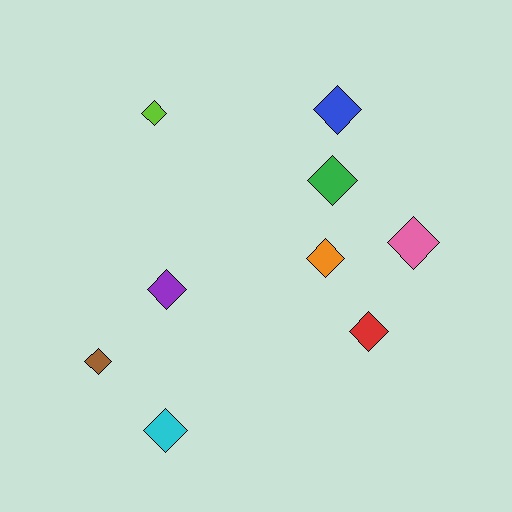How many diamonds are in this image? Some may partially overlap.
There are 9 diamonds.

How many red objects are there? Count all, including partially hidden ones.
There is 1 red object.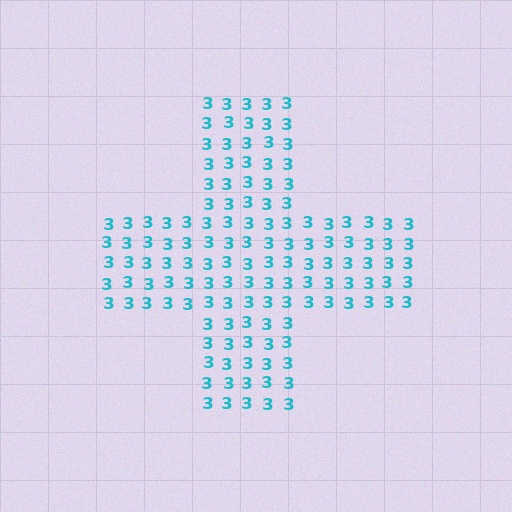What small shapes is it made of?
It is made of small digit 3's.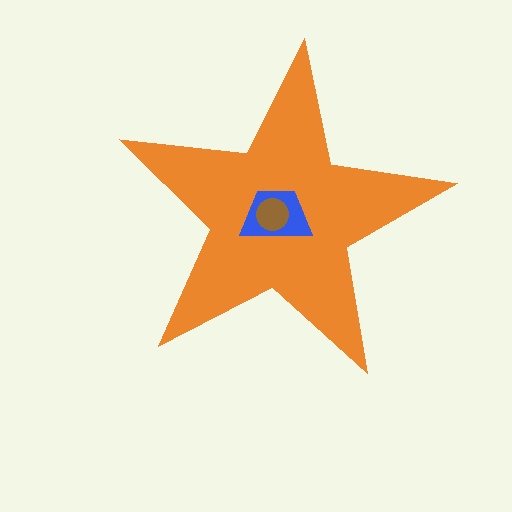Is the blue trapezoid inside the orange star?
Yes.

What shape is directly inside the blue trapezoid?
The brown circle.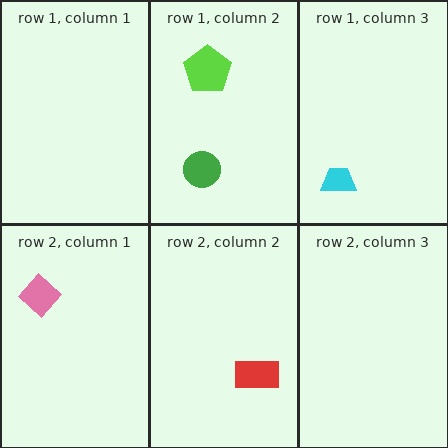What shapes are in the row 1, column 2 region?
The green circle, the lime pentagon.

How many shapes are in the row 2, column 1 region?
1.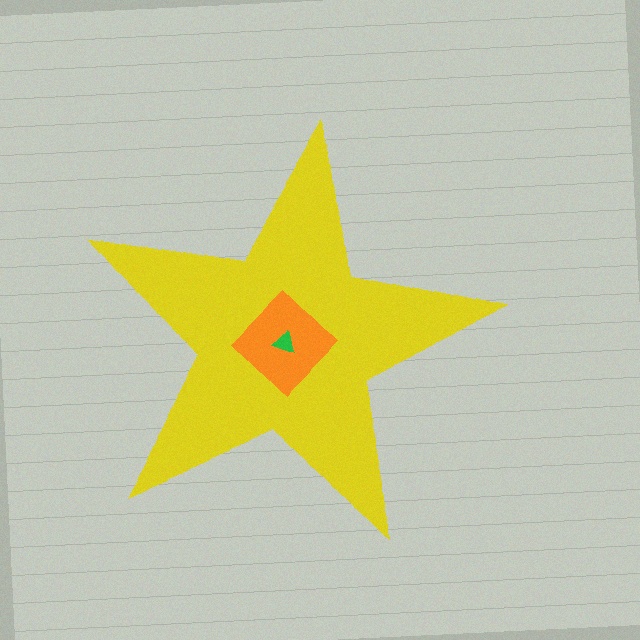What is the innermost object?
The green triangle.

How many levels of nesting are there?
3.